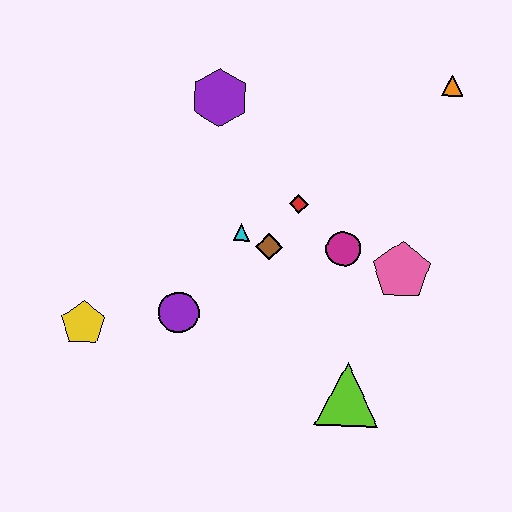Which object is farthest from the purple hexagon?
The lime triangle is farthest from the purple hexagon.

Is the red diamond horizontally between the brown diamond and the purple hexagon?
No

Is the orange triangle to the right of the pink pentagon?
Yes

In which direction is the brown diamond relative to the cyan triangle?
The brown diamond is to the right of the cyan triangle.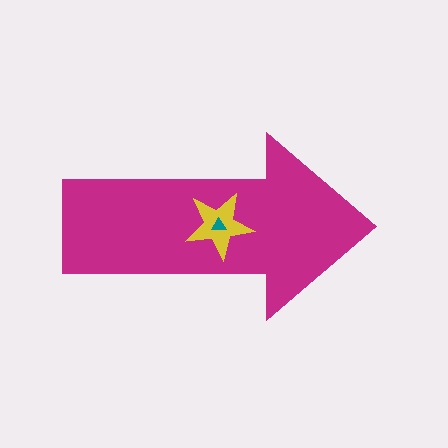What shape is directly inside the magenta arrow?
The yellow star.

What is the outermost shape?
The magenta arrow.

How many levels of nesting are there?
3.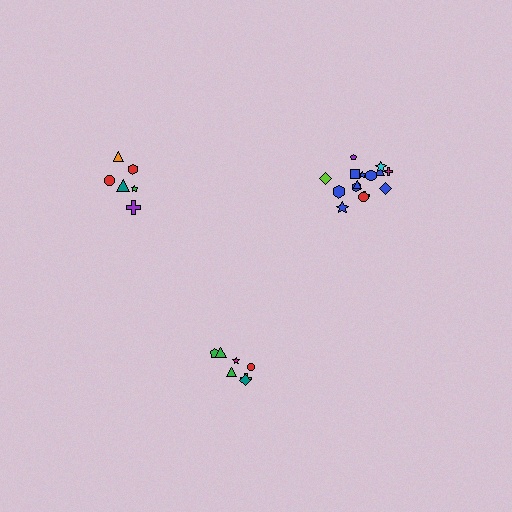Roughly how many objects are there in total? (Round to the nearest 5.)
Roughly 30 objects in total.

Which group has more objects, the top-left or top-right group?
The top-right group.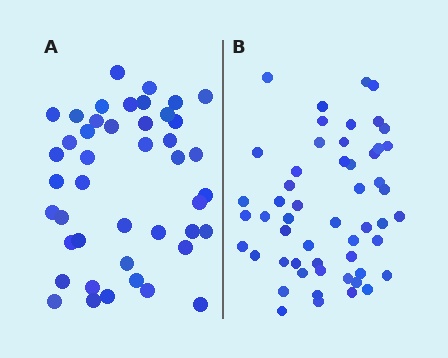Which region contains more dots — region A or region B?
Region B (the right region) has more dots.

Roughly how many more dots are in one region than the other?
Region B has roughly 8 or so more dots than region A.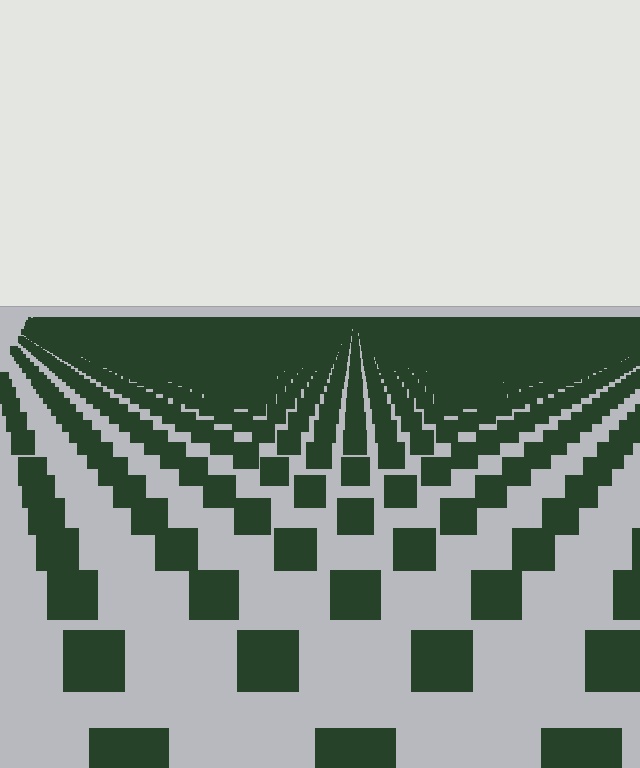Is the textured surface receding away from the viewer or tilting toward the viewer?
The surface is receding away from the viewer. Texture elements get smaller and denser toward the top.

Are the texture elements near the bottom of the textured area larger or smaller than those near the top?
Larger. Near the bottom, elements are closer to the viewer and appear at a bigger on-screen size.